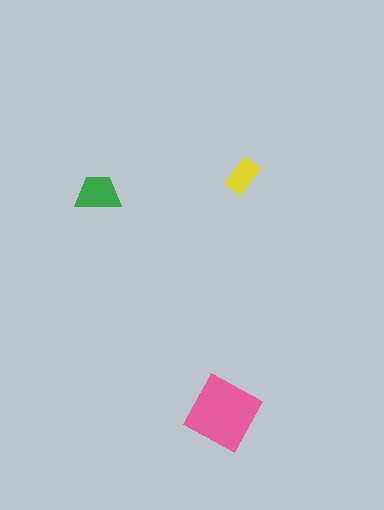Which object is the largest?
The pink square.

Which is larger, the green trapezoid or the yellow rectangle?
The green trapezoid.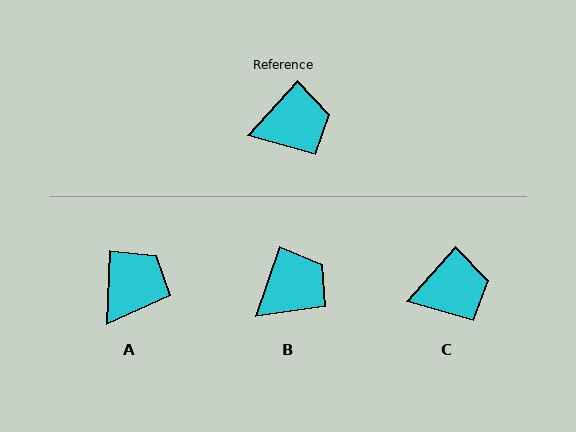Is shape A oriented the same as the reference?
No, it is off by about 40 degrees.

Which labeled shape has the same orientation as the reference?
C.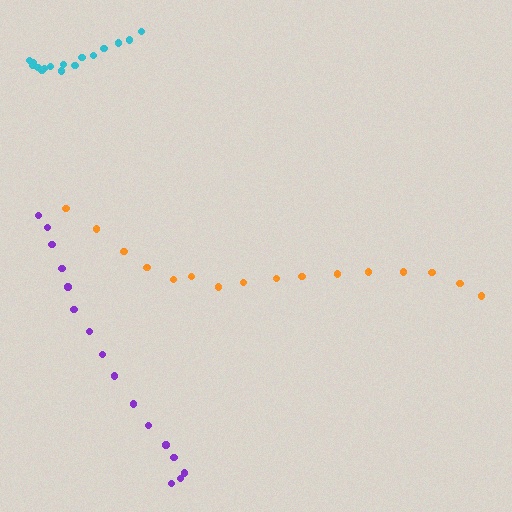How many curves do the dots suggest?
There are 3 distinct paths.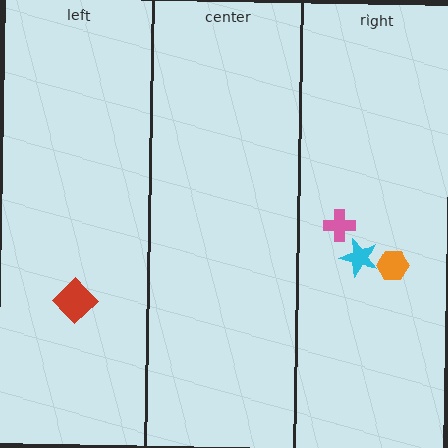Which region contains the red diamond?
The left region.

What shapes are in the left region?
The red diamond.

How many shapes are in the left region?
1.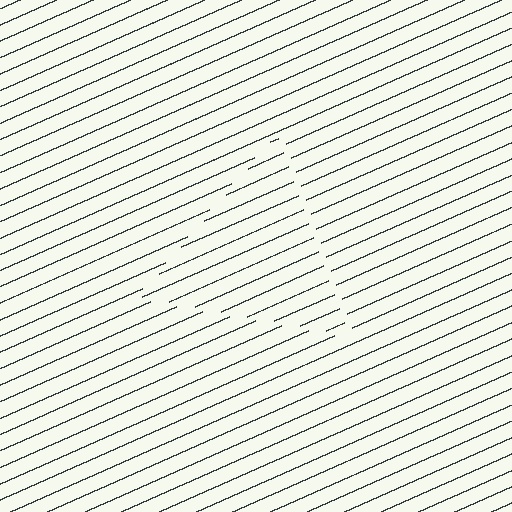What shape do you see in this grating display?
An illusory triangle. The interior of the shape contains the same grating, shifted by half a period — the contour is defined by the phase discontinuity where line-ends from the inner and outer gratings abut.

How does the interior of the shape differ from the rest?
The interior of the shape contains the same grating, shifted by half a period — the contour is defined by the phase discontinuity where line-ends from the inner and outer gratings abut.